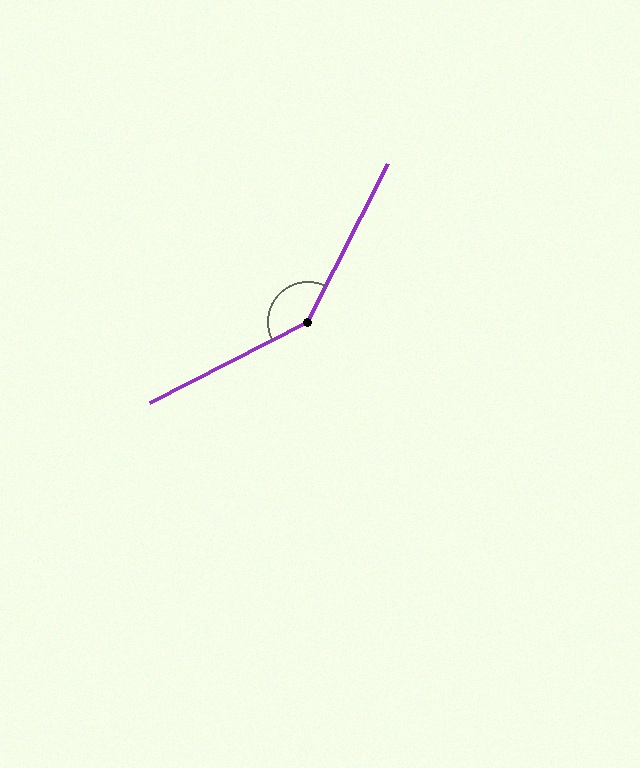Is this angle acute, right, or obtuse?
It is obtuse.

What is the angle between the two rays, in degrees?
Approximately 144 degrees.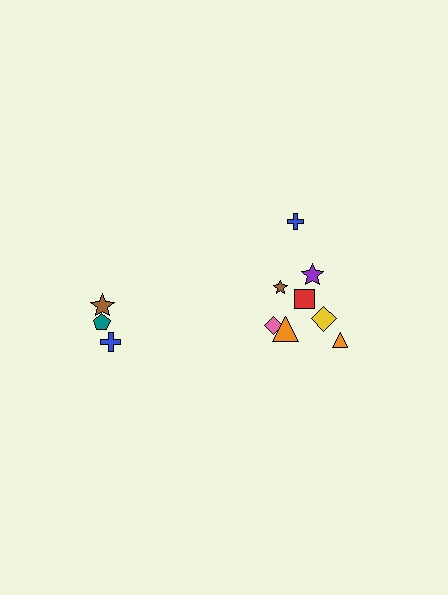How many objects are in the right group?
There are 8 objects.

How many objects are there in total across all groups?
There are 11 objects.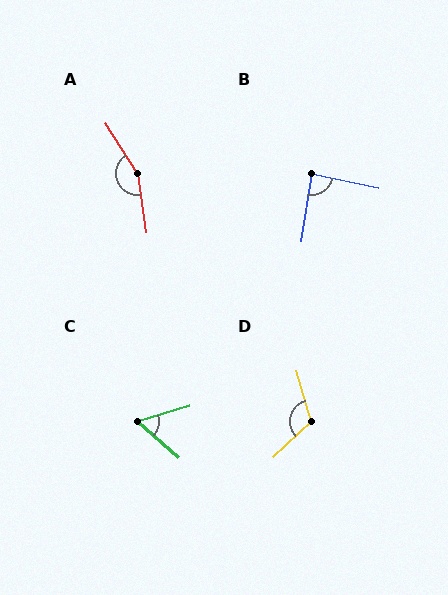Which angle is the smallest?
C, at approximately 58 degrees.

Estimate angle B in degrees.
Approximately 88 degrees.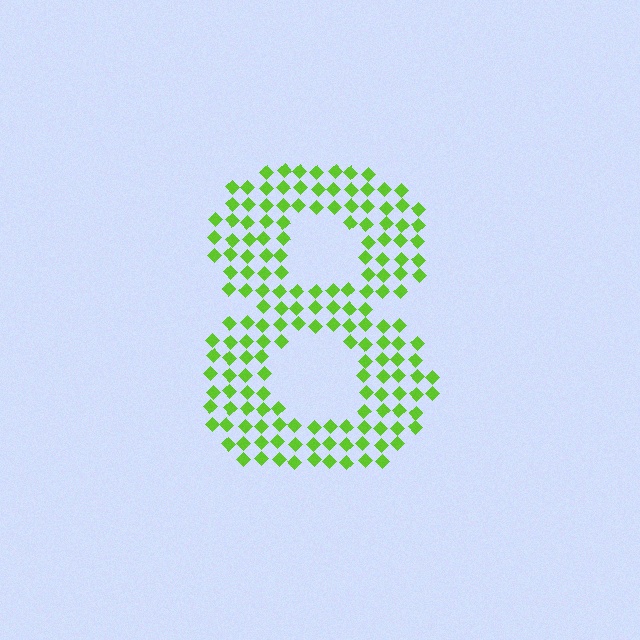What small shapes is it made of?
It is made of small diamonds.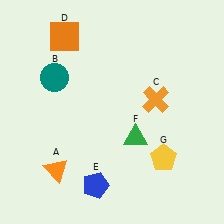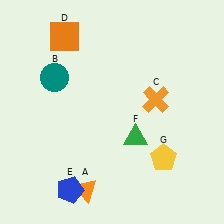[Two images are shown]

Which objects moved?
The objects that moved are: the orange triangle (A), the blue pentagon (E).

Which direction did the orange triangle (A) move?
The orange triangle (A) moved right.